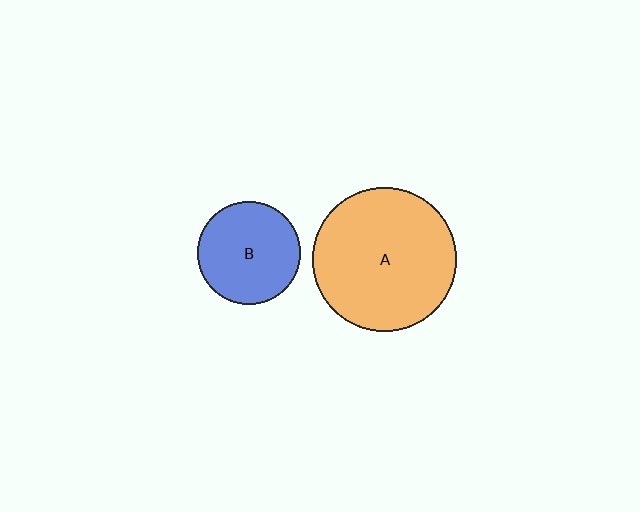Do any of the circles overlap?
No, none of the circles overlap.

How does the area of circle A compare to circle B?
Approximately 2.0 times.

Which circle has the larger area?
Circle A (orange).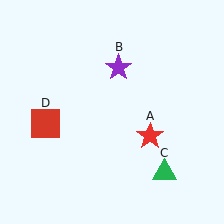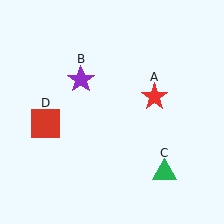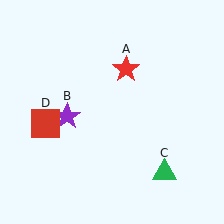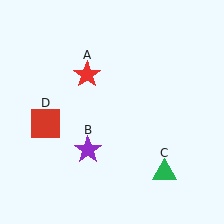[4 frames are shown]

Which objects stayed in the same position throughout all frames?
Green triangle (object C) and red square (object D) remained stationary.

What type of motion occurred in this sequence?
The red star (object A), purple star (object B) rotated counterclockwise around the center of the scene.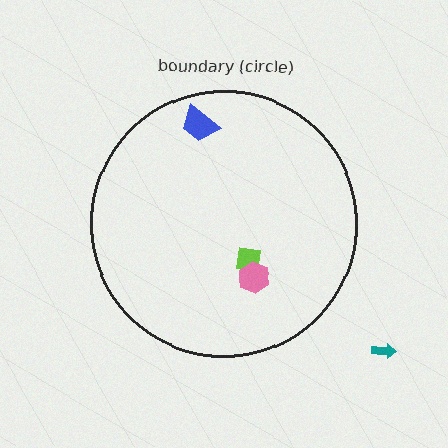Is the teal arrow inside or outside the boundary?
Outside.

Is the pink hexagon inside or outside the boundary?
Inside.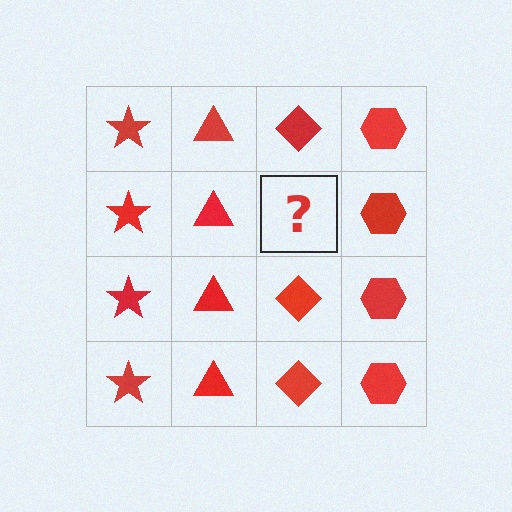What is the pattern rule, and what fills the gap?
The rule is that each column has a consistent shape. The gap should be filled with a red diamond.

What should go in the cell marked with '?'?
The missing cell should contain a red diamond.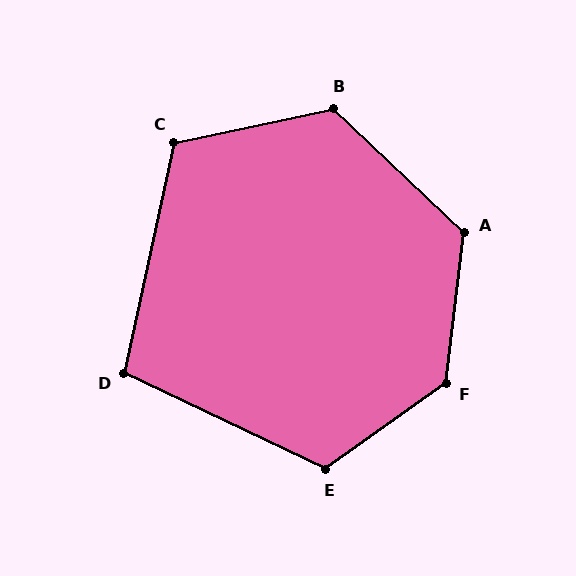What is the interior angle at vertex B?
Approximately 125 degrees (obtuse).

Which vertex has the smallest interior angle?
D, at approximately 103 degrees.